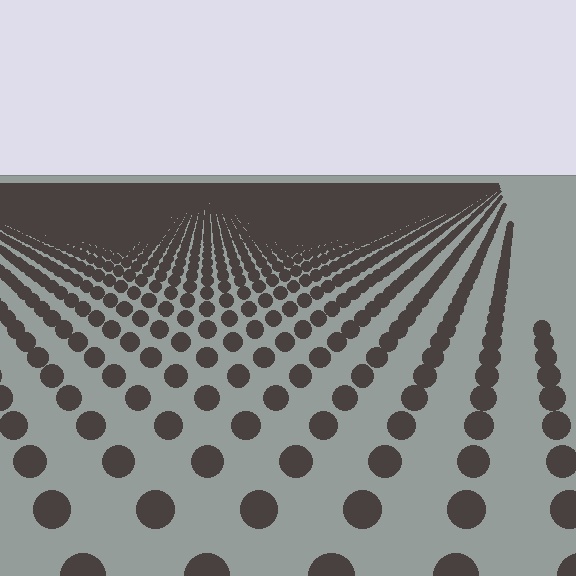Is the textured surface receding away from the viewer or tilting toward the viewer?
The surface is receding away from the viewer. Texture elements get smaller and denser toward the top.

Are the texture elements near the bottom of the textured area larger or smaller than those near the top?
Larger. Near the bottom, elements are closer to the viewer and appear at a bigger on-screen size.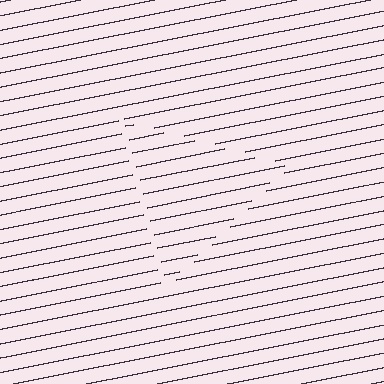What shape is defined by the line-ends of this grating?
An illusory triangle. The interior of the shape contains the same grating, shifted by half a period — the contour is defined by the phase discontinuity where line-ends from the inner and outer gratings abut.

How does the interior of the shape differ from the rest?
The interior of the shape contains the same grating, shifted by half a period — the contour is defined by the phase discontinuity where line-ends from the inner and outer gratings abut.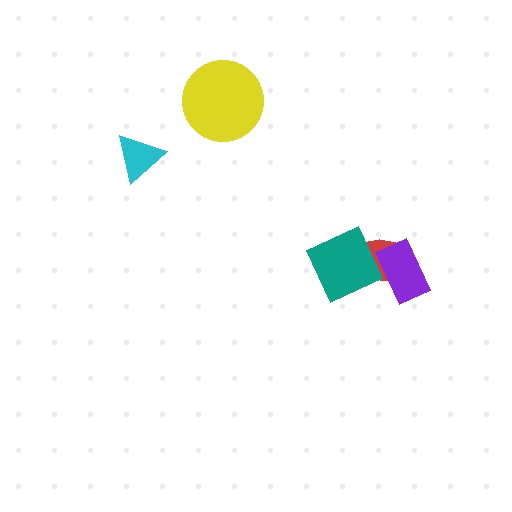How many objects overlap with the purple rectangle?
2 objects overlap with the purple rectangle.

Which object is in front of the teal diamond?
The purple rectangle is in front of the teal diamond.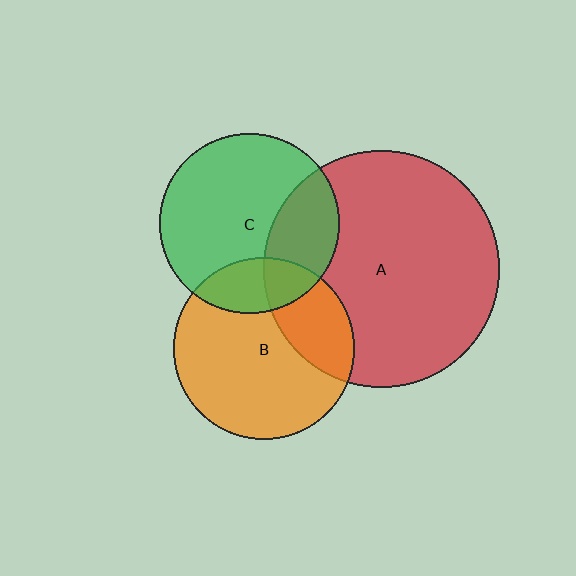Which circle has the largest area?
Circle A (red).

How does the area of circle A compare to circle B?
Approximately 1.7 times.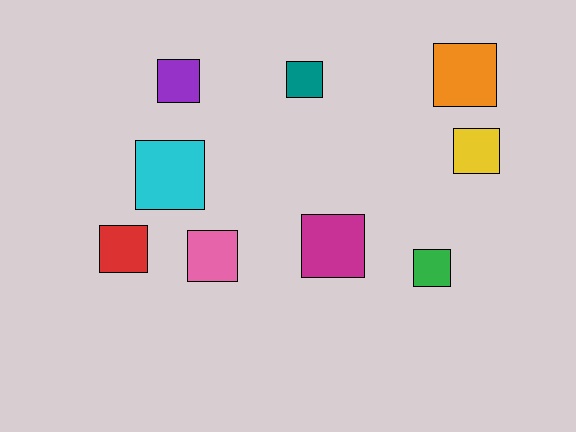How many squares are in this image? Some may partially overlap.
There are 9 squares.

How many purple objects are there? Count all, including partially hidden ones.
There is 1 purple object.